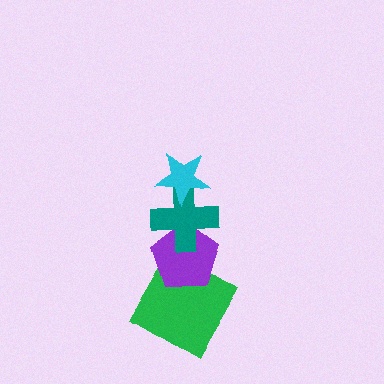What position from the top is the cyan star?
The cyan star is 1st from the top.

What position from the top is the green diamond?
The green diamond is 4th from the top.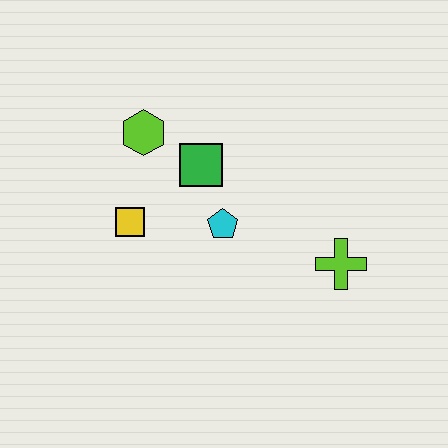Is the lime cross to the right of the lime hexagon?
Yes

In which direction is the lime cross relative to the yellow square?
The lime cross is to the right of the yellow square.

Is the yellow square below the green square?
Yes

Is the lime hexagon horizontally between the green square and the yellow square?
Yes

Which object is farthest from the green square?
The lime cross is farthest from the green square.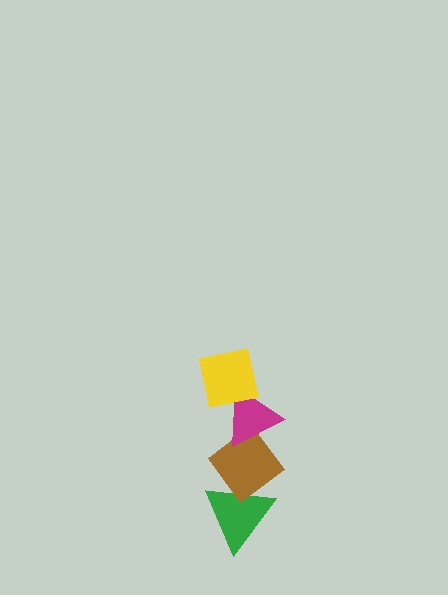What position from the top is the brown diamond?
The brown diamond is 3rd from the top.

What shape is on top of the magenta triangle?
The yellow square is on top of the magenta triangle.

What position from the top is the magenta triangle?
The magenta triangle is 2nd from the top.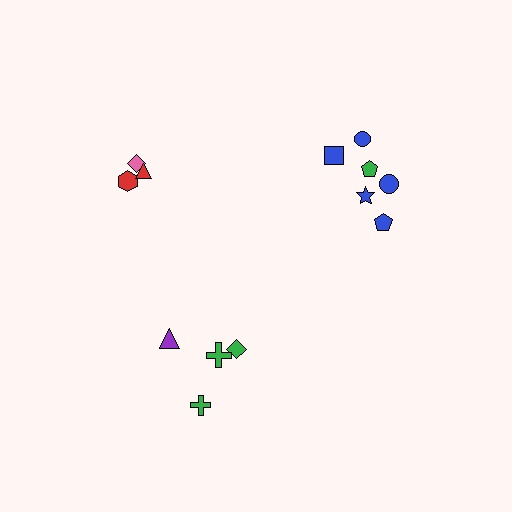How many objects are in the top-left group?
There are 3 objects.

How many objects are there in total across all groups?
There are 13 objects.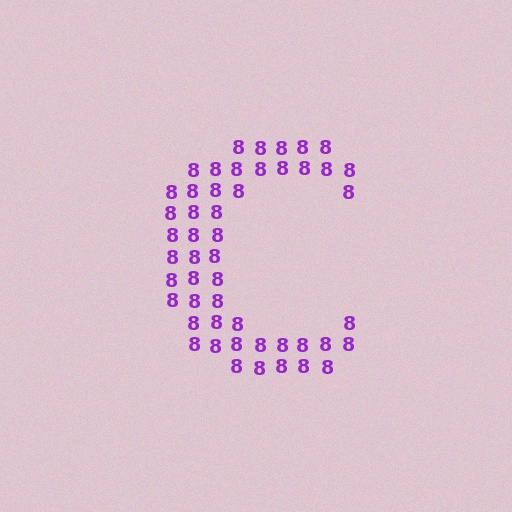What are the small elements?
The small elements are digit 8's.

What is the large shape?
The large shape is the letter C.